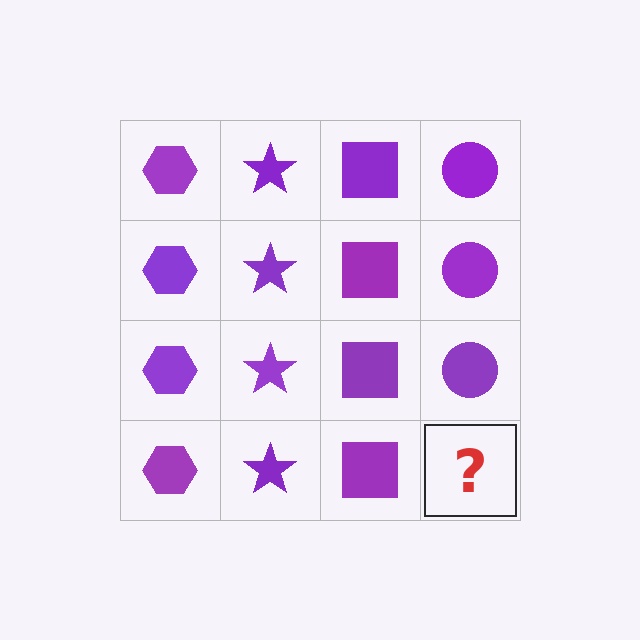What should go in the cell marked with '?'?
The missing cell should contain a purple circle.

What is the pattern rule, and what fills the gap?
The rule is that each column has a consistent shape. The gap should be filled with a purple circle.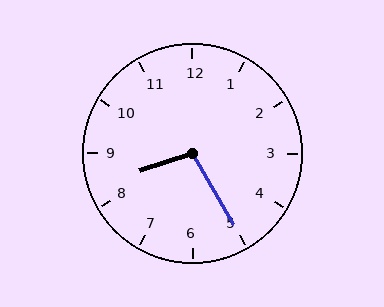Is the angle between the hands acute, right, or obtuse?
It is obtuse.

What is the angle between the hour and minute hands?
Approximately 102 degrees.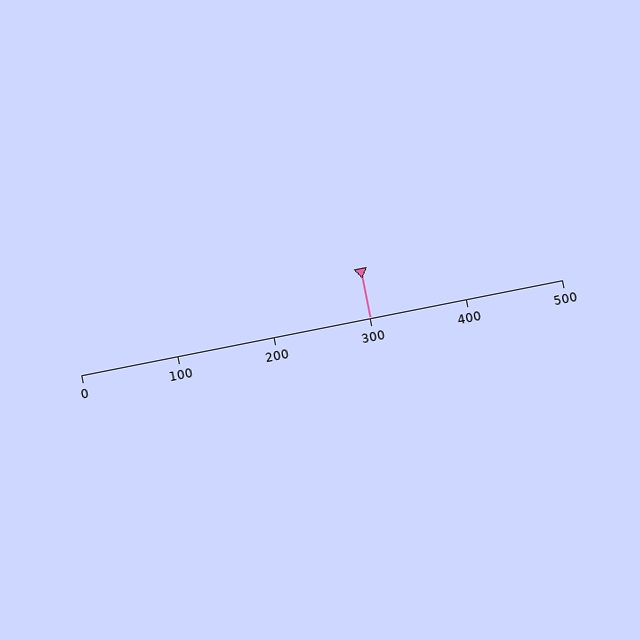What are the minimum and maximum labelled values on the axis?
The axis runs from 0 to 500.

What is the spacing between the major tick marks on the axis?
The major ticks are spaced 100 apart.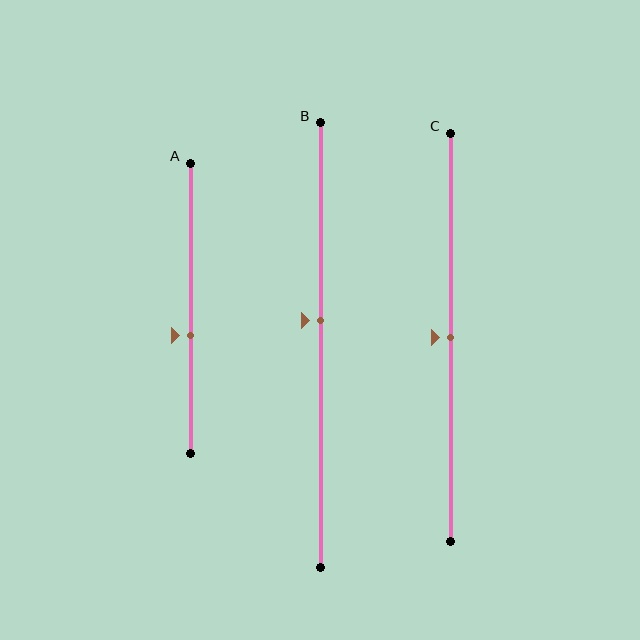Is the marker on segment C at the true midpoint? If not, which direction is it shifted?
Yes, the marker on segment C is at the true midpoint.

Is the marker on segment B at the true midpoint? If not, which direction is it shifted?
No, the marker on segment B is shifted upward by about 6% of the segment length.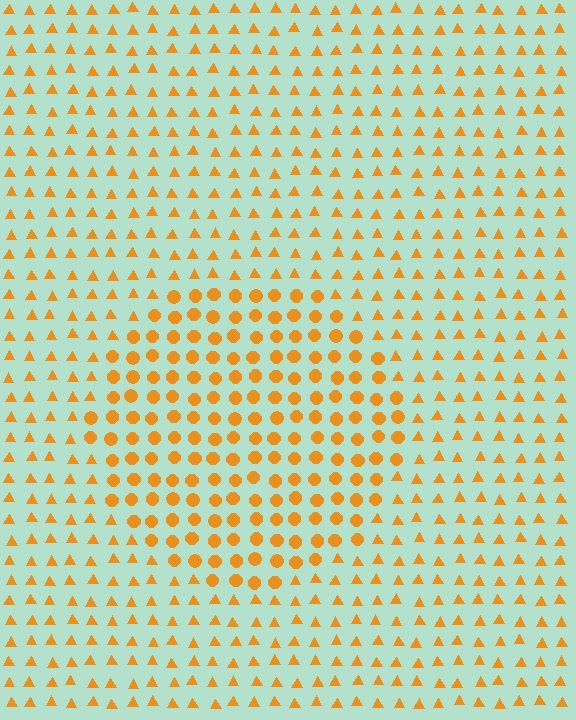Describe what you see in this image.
The image is filled with small orange elements arranged in a uniform grid. A circle-shaped region contains circles, while the surrounding area contains triangles. The boundary is defined purely by the change in element shape.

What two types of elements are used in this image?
The image uses circles inside the circle region and triangles outside it.